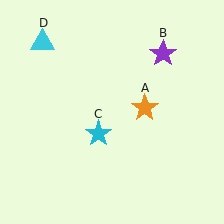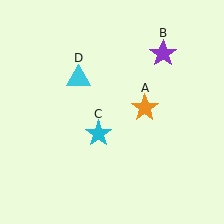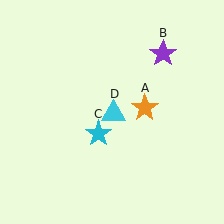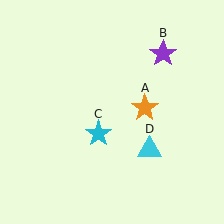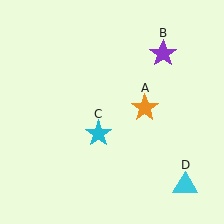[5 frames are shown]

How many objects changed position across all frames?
1 object changed position: cyan triangle (object D).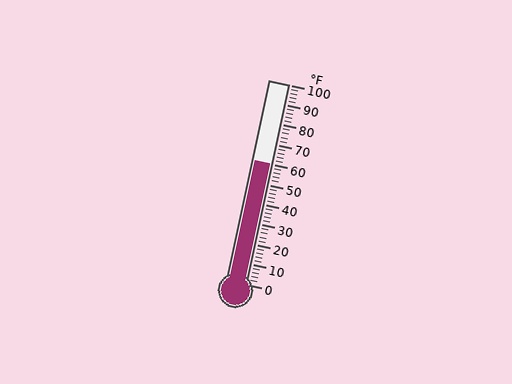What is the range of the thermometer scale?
The thermometer scale ranges from 0°F to 100°F.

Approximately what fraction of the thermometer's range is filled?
The thermometer is filled to approximately 60% of its range.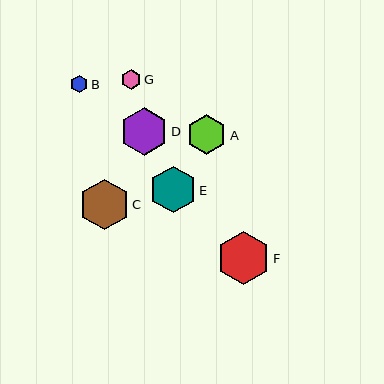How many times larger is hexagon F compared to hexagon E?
Hexagon F is approximately 1.1 times the size of hexagon E.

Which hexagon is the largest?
Hexagon F is the largest with a size of approximately 53 pixels.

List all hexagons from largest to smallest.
From largest to smallest: F, C, D, E, A, G, B.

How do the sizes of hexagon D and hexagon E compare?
Hexagon D and hexagon E are approximately the same size.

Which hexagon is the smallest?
Hexagon B is the smallest with a size of approximately 17 pixels.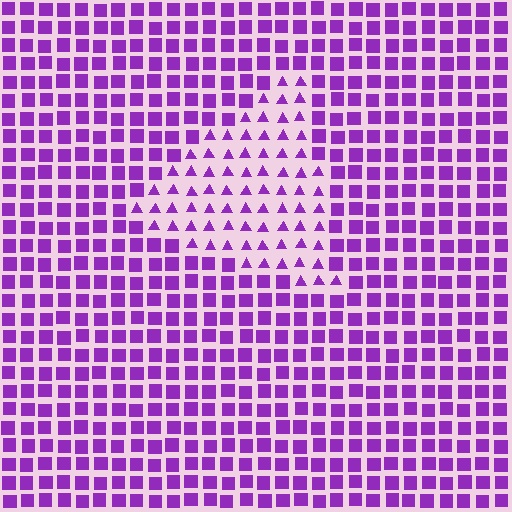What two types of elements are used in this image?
The image uses triangles inside the triangle region and squares outside it.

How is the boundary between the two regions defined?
The boundary is defined by a change in element shape: triangles inside vs. squares outside. All elements share the same color and spacing.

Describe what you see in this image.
The image is filled with small purple elements arranged in a uniform grid. A triangle-shaped region contains triangles, while the surrounding area contains squares. The boundary is defined purely by the change in element shape.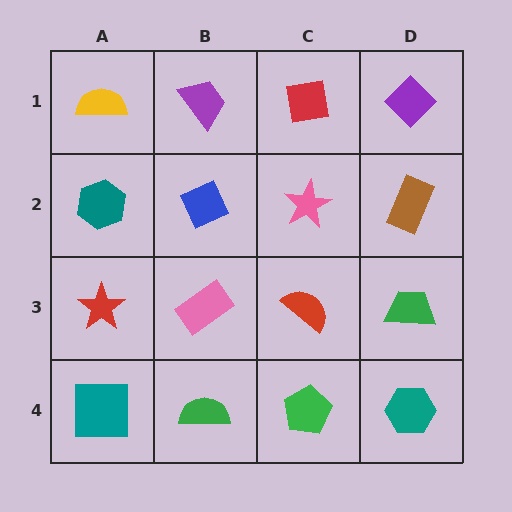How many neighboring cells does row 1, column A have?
2.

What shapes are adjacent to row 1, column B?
A blue diamond (row 2, column B), a yellow semicircle (row 1, column A), a red square (row 1, column C).